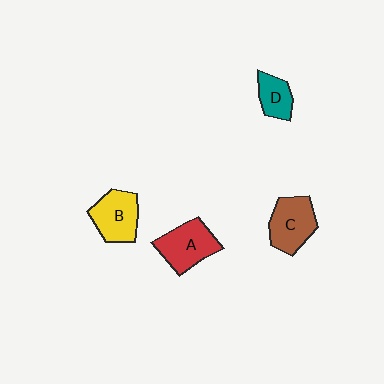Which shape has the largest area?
Shape A (red).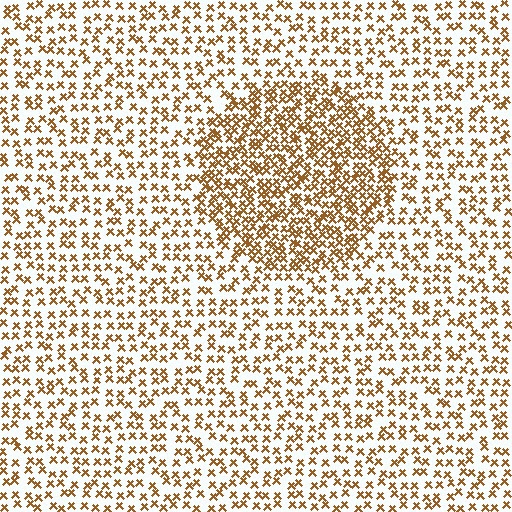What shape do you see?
I see a circle.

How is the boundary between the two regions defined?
The boundary is defined by a change in element density (approximately 2.0x ratio). All elements are the same color, size, and shape.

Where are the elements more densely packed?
The elements are more densely packed inside the circle boundary.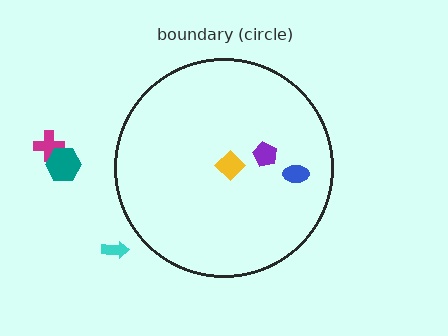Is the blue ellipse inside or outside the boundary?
Inside.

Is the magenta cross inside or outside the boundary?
Outside.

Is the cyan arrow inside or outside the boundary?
Outside.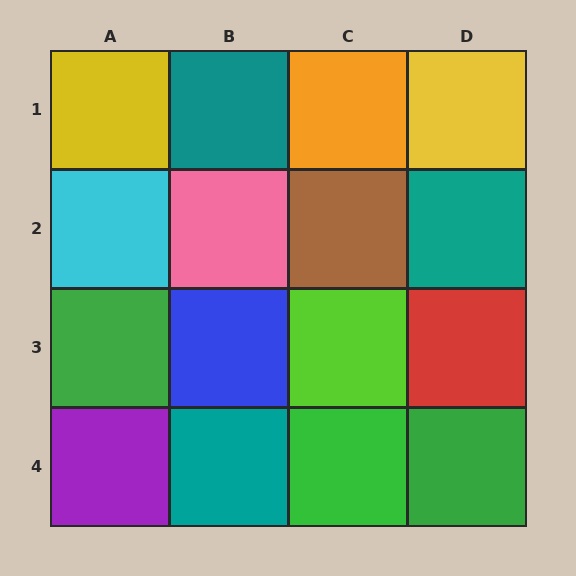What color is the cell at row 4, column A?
Purple.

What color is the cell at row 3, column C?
Lime.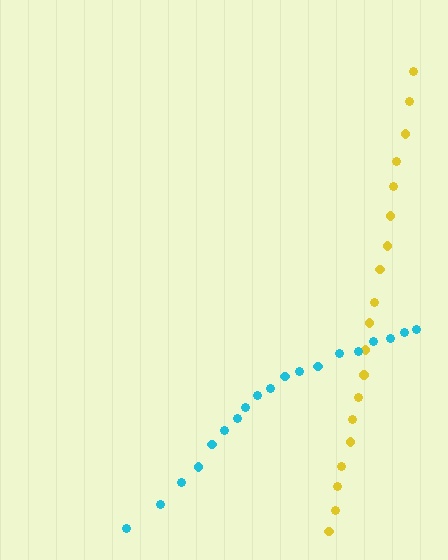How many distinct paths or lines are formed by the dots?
There are 2 distinct paths.